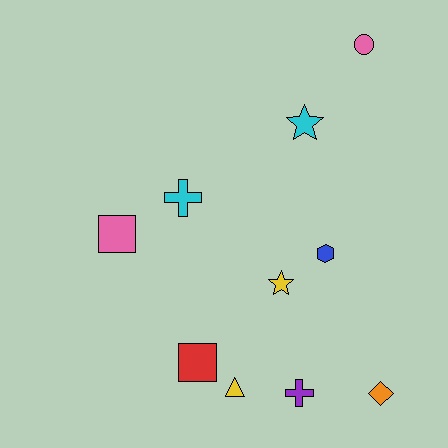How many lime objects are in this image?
There are no lime objects.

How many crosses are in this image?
There are 2 crosses.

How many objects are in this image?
There are 10 objects.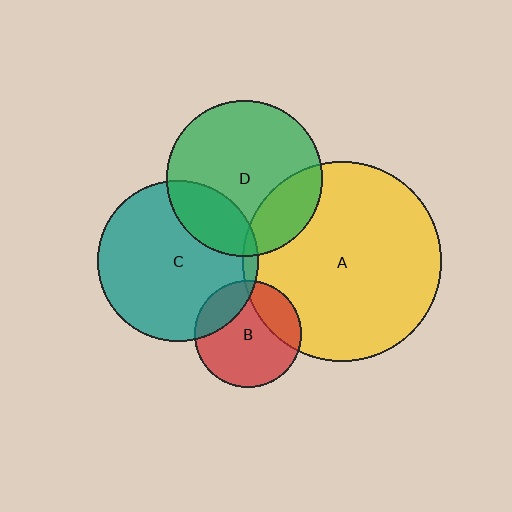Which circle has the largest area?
Circle A (yellow).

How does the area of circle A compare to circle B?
Approximately 3.5 times.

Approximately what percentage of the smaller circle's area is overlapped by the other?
Approximately 20%.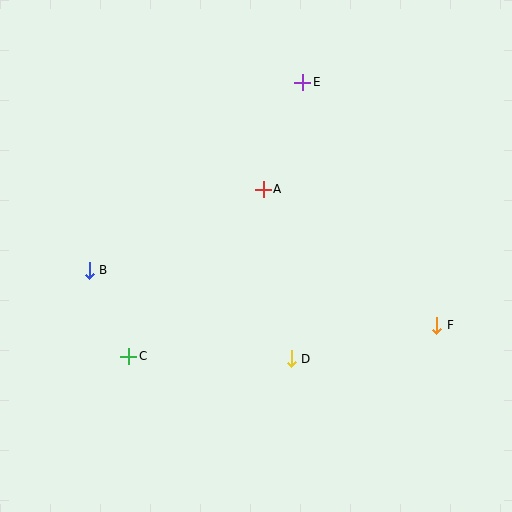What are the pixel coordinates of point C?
Point C is at (129, 356).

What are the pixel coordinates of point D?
Point D is at (291, 359).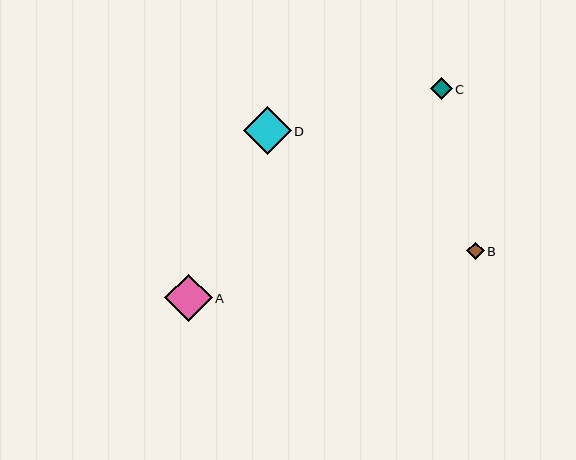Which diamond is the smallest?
Diamond B is the smallest with a size of approximately 17 pixels.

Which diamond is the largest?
Diamond D is the largest with a size of approximately 48 pixels.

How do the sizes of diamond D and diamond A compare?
Diamond D and diamond A are approximately the same size.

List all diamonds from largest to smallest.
From largest to smallest: D, A, C, B.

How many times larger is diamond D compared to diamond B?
Diamond D is approximately 2.7 times the size of diamond B.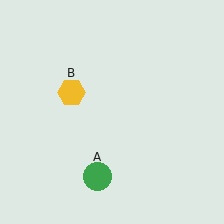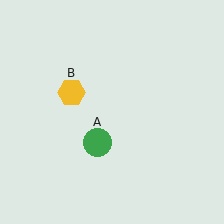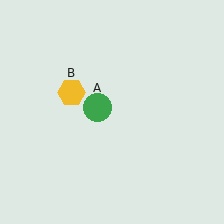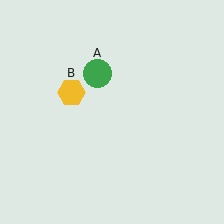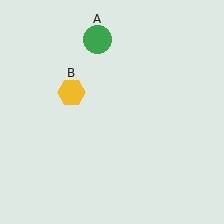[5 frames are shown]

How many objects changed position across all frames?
1 object changed position: green circle (object A).